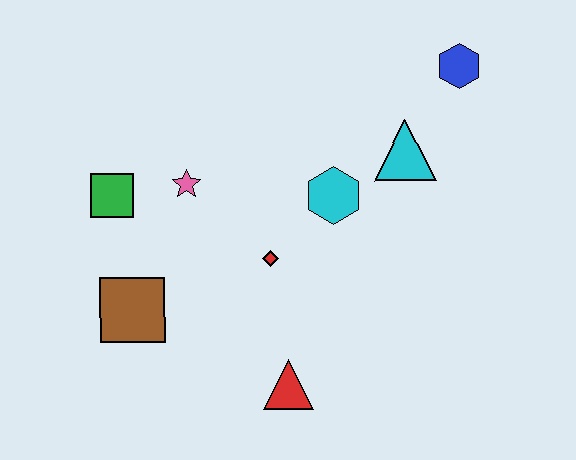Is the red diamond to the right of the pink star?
Yes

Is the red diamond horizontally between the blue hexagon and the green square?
Yes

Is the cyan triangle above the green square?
Yes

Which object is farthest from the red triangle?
The blue hexagon is farthest from the red triangle.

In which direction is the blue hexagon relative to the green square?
The blue hexagon is to the right of the green square.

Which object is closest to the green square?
The pink star is closest to the green square.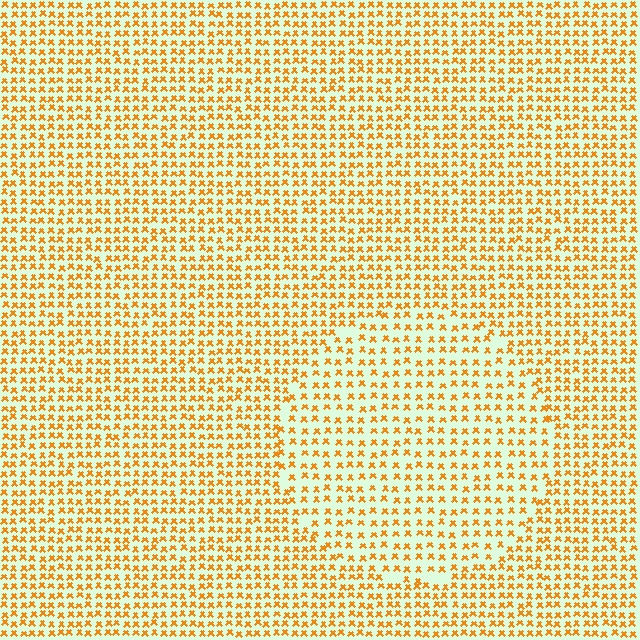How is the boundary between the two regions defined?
The boundary is defined by a change in element density (approximately 1.5x ratio). All elements are the same color, size, and shape.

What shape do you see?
I see a circle.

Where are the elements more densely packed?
The elements are more densely packed outside the circle boundary.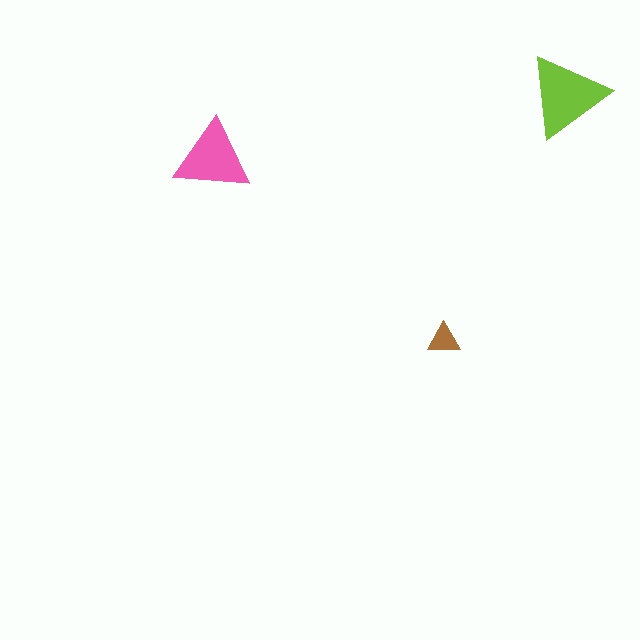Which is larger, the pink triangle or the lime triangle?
The lime one.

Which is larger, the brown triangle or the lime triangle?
The lime one.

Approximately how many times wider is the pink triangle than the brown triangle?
About 2.5 times wider.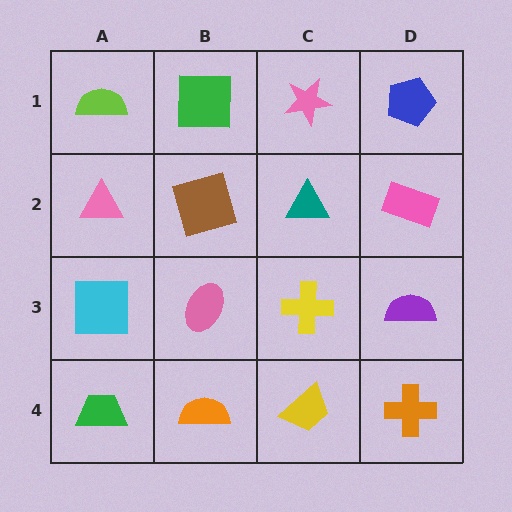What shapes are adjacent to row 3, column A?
A pink triangle (row 2, column A), a green trapezoid (row 4, column A), a pink ellipse (row 3, column B).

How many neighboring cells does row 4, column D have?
2.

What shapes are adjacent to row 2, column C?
A pink star (row 1, column C), a yellow cross (row 3, column C), a brown square (row 2, column B), a pink rectangle (row 2, column D).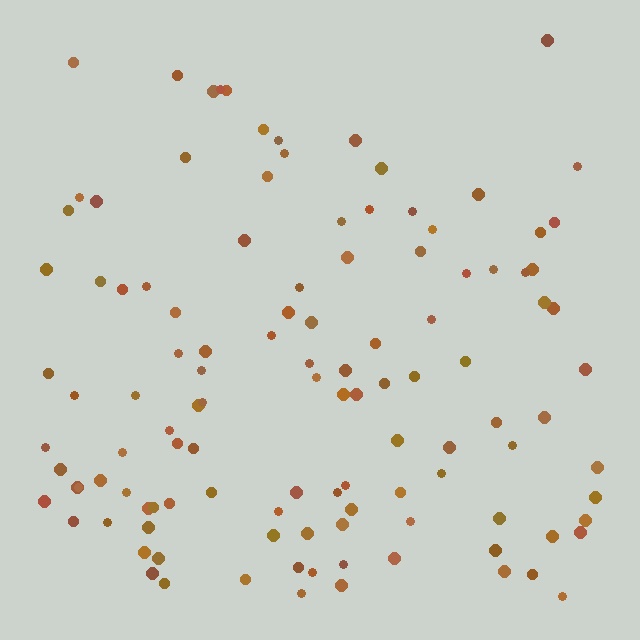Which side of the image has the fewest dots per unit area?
The top.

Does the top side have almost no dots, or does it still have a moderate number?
Still a moderate number, just noticeably fewer than the bottom.